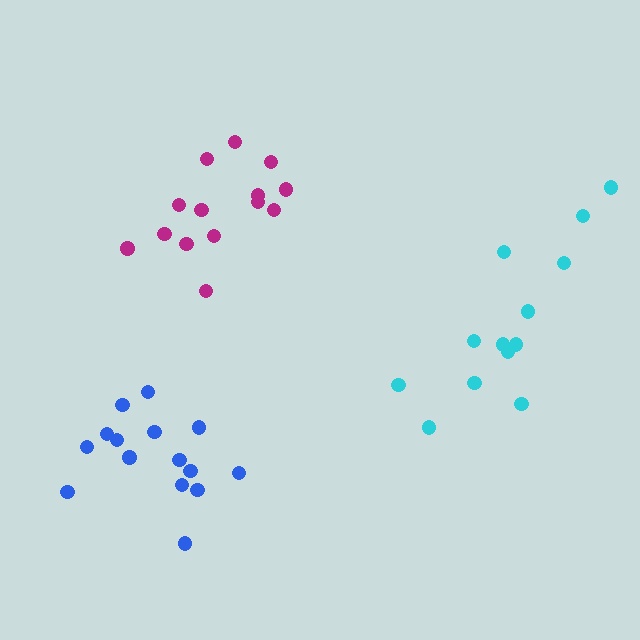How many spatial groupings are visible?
There are 3 spatial groupings.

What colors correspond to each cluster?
The clusters are colored: cyan, magenta, blue.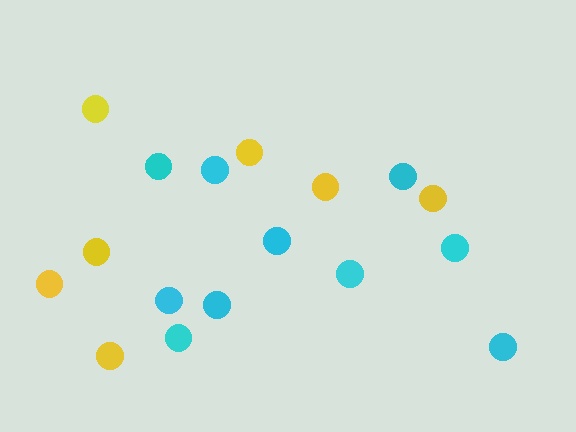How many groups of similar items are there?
There are 2 groups: one group of yellow circles (7) and one group of cyan circles (10).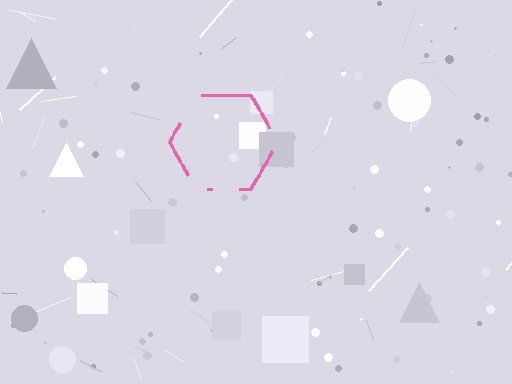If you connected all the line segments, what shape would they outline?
They would outline a hexagon.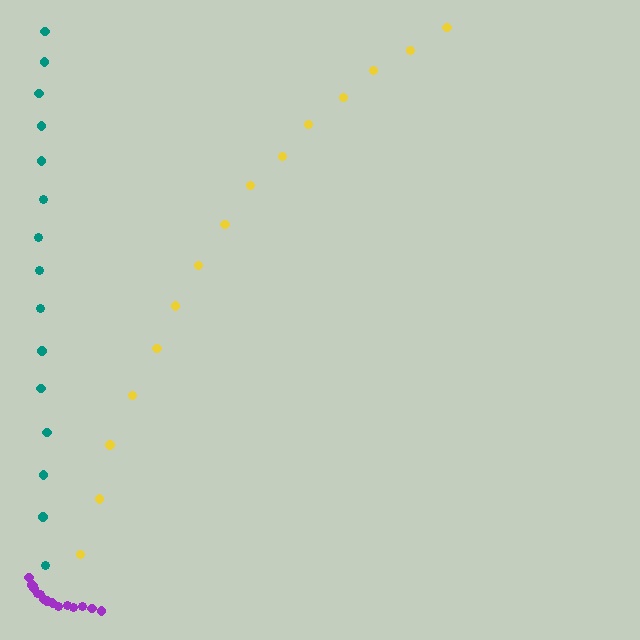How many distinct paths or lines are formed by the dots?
There are 3 distinct paths.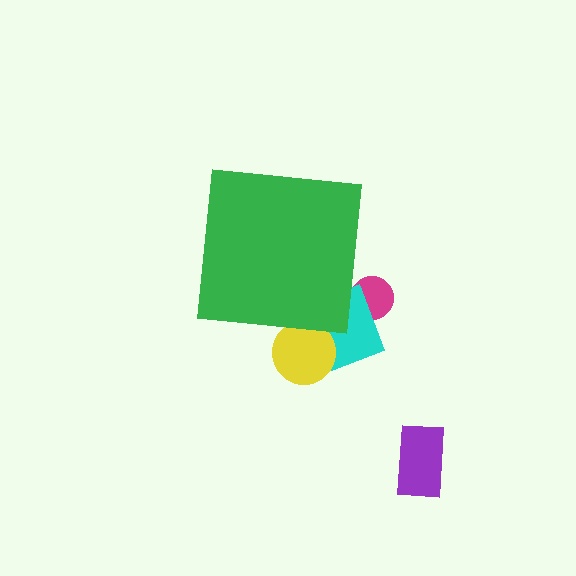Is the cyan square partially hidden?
Yes, the cyan square is partially hidden behind the green square.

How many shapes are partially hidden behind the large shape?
3 shapes are partially hidden.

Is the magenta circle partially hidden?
Yes, the magenta circle is partially hidden behind the green square.